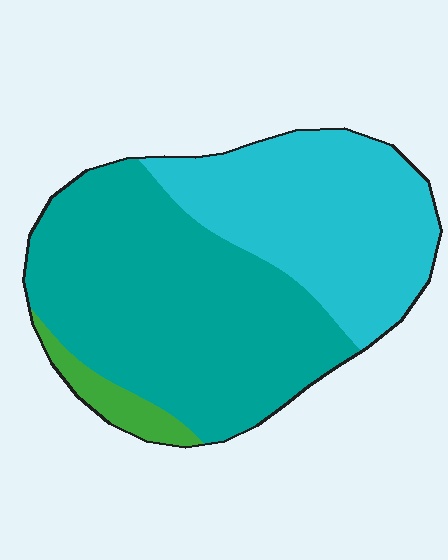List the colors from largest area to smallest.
From largest to smallest: teal, cyan, green.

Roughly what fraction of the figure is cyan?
Cyan takes up about three eighths (3/8) of the figure.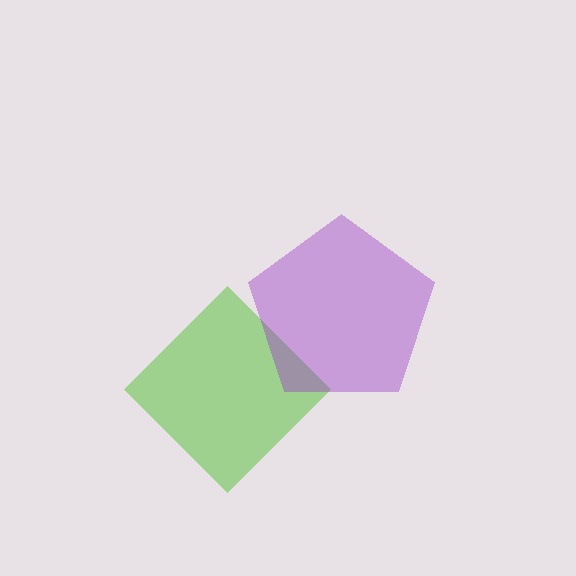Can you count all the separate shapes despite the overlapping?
Yes, there are 2 separate shapes.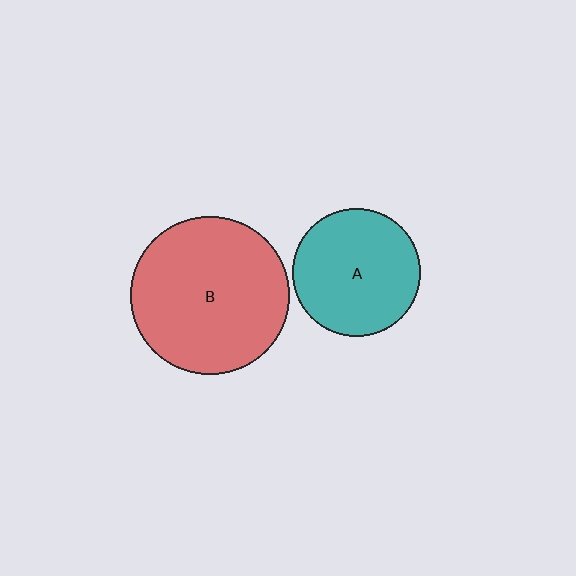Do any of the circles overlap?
No, none of the circles overlap.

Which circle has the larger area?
Circle B (red).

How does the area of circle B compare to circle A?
Approximately 1.5 times.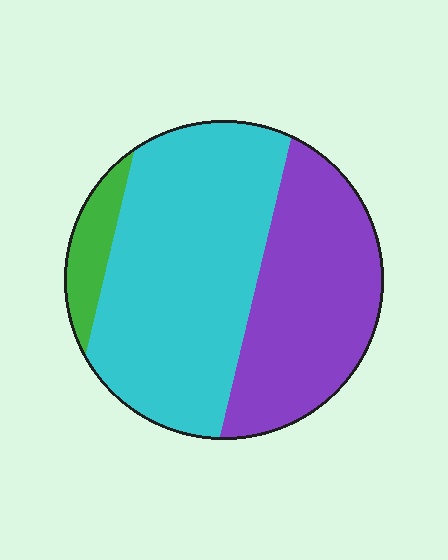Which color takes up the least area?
Green, at roughly 10%.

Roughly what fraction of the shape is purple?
Purple covers roughly 35% of the shape.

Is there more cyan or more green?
Cyan.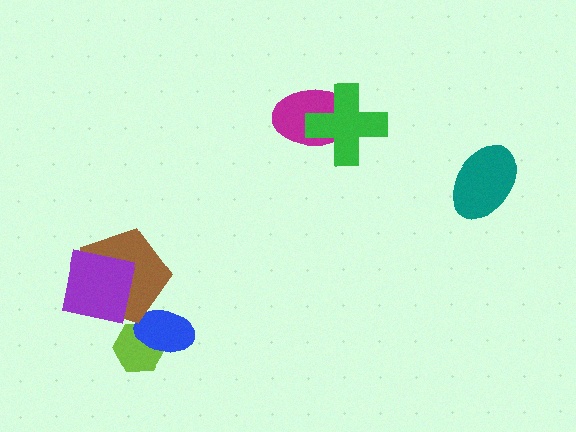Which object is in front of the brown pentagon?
The purple square is in front of the brown pentagon.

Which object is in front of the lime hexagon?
The blue ellipse is in front of the lime hexagon.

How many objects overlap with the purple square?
1 object overlaps with the purple square.